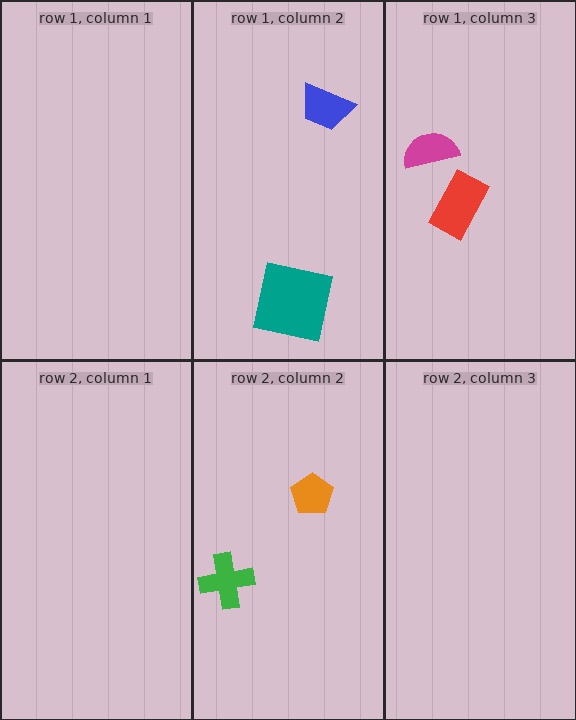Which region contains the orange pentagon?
The row 2, column 2 region.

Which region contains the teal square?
The row 1, column 2 region.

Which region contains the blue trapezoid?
The row 1, column 2 region.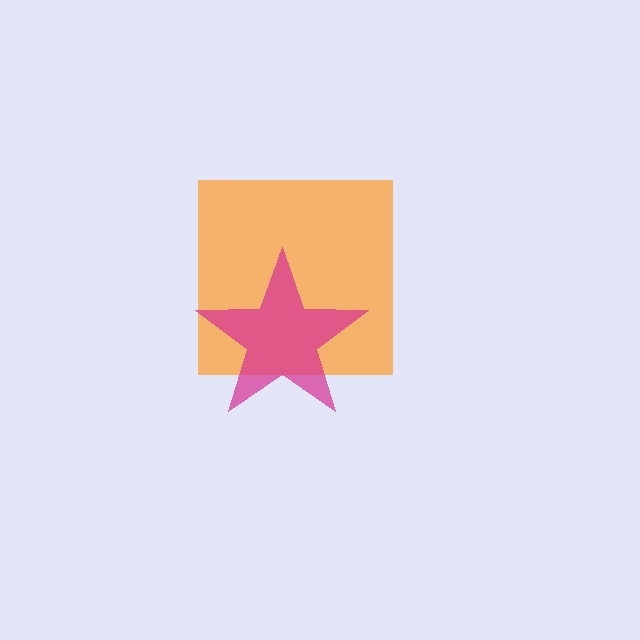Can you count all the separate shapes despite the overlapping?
Yes, there are 2 separate shapes.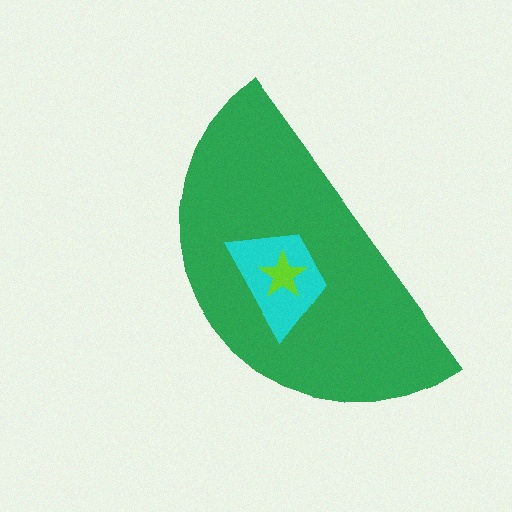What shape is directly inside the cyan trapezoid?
The lime star.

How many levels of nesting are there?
3.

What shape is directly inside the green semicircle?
The cyan trapezoid.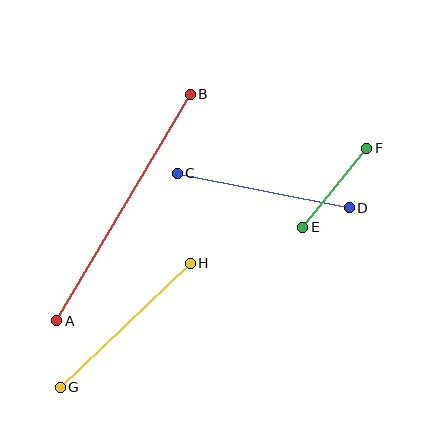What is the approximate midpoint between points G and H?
The midpoint is at approximately (125, 325) pixels.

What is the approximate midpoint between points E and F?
The midpoint is at approximately (335, 188) pixels.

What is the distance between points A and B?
The distance is approximately 263 pixels.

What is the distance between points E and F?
The distance is approximately 102 pixels.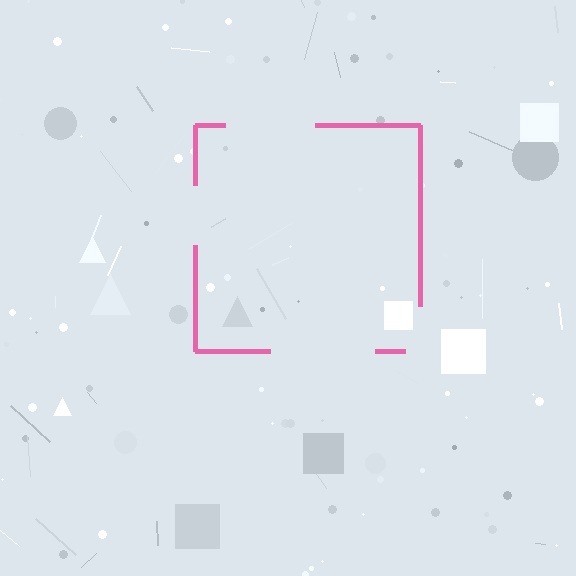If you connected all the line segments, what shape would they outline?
They would outline a square.